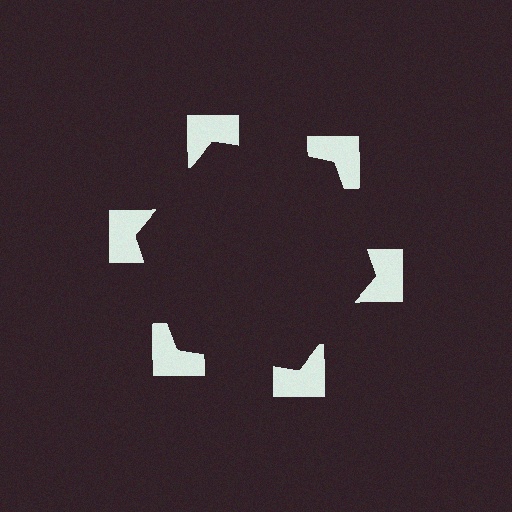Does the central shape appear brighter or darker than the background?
It typically appears slightly darker than the background, even though no actual brightness change is drawn.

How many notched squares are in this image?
There are 6 — one at each vertex of the illusory hexagon.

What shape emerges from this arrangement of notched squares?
An illusory hexagon — its edges are inferred from the aligned wedge cuts in the notched squares, not physically drawn.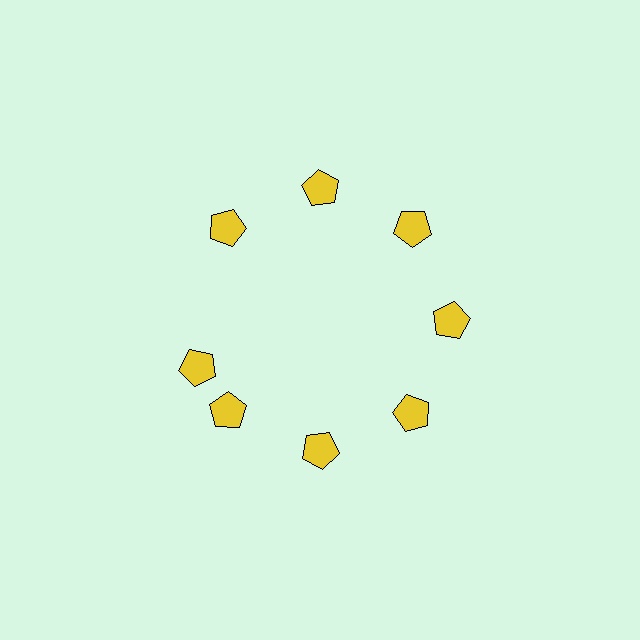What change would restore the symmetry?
The symmetry would be restored by rotating it back into even spacing with its neighbors so that all 8 pentagons sit at equal angles and equal distance from the center.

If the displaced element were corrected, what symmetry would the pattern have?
It would have 8-fold rotational symmetry — the pattern would map onto itself every 45 degrees.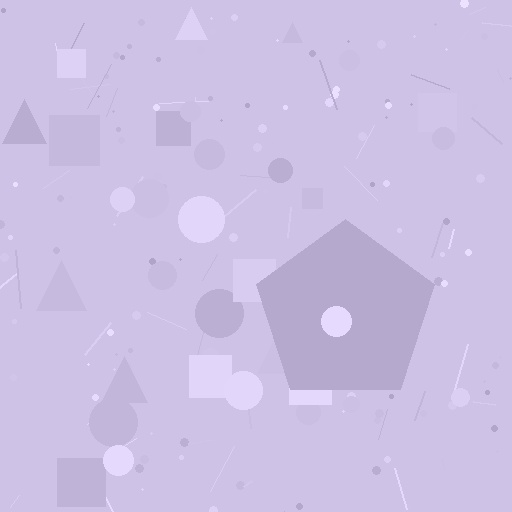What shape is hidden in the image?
A pentagon is hidden in the image.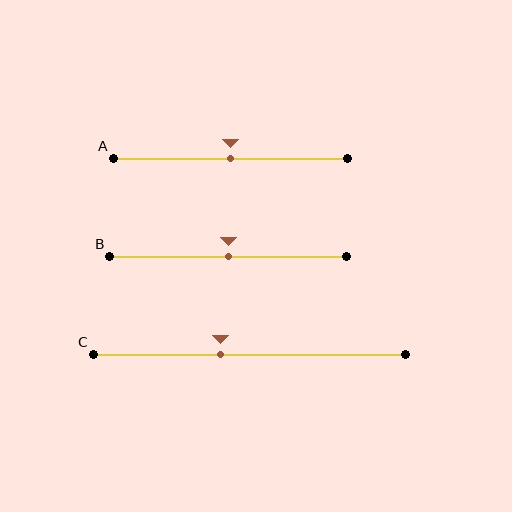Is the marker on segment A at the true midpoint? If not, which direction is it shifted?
Yes, the marker on segment A is at the true midpoint.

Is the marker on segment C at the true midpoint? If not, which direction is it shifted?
No, the marker on segment C is shifted to the left by about 9% of the segment length.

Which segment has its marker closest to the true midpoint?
Segment A has its marker closest to the true midpoint.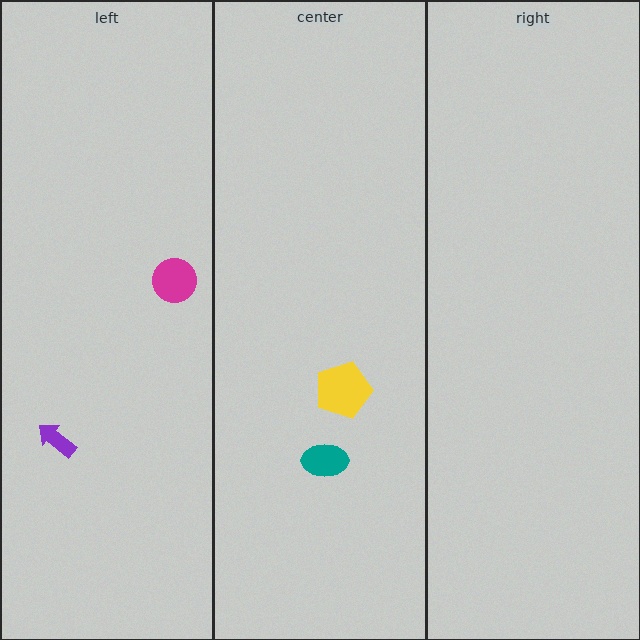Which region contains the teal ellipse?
The center region.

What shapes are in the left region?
The magenta circle, the purple arrow.